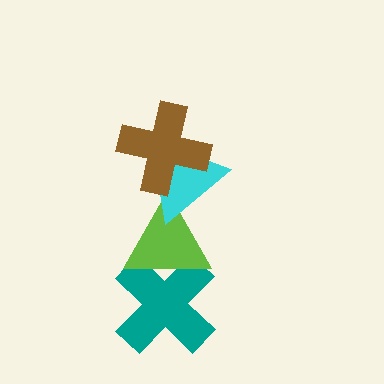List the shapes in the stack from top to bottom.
From top to bottom: the brown cross, the cyan triangle, the lime triangle, the teal cross.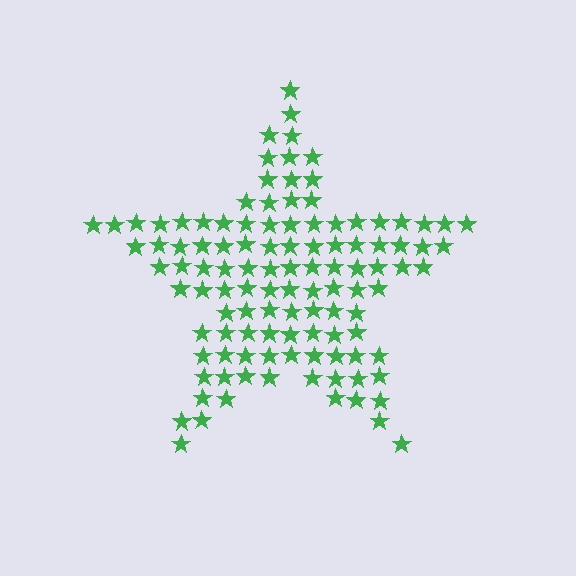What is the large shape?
The large shape is a star.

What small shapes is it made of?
It is made of small stars.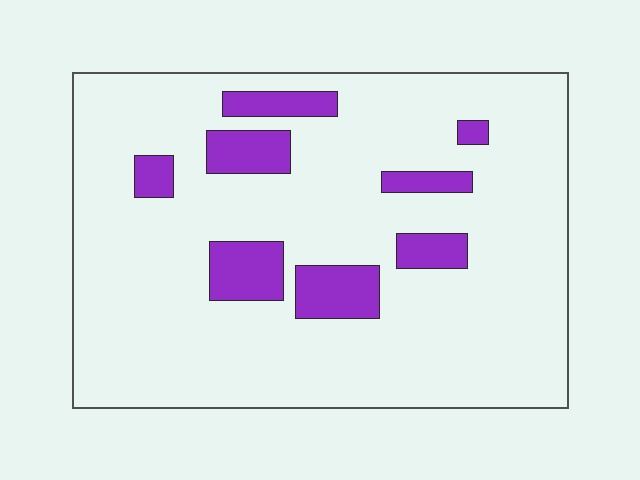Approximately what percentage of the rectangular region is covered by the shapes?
Approximately 15%.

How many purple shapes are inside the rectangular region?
8.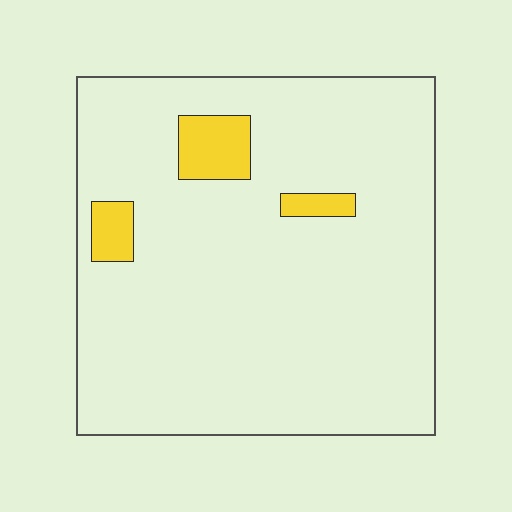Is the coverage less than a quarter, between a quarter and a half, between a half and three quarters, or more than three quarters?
Less than a quarter.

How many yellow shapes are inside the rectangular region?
3.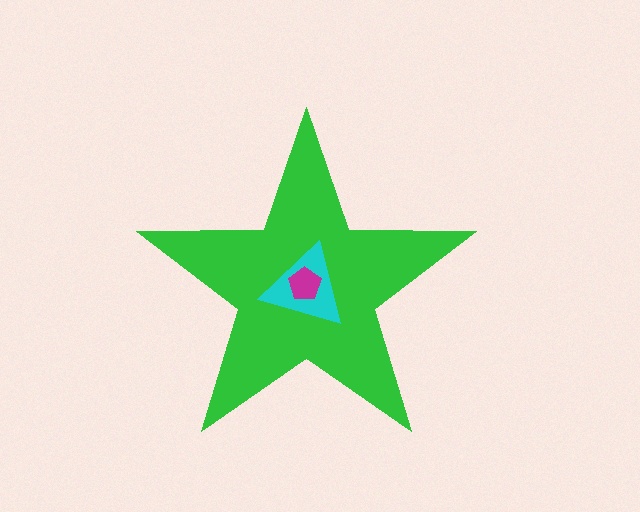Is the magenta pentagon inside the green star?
Yes.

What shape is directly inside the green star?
The cyan triangle.